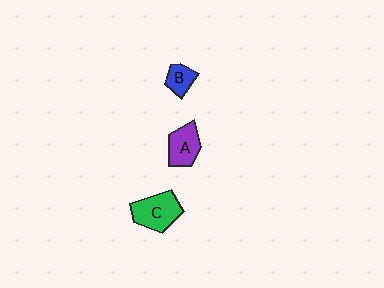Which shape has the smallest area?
Shape B (blue).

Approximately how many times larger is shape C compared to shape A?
Approximately 1.3 times.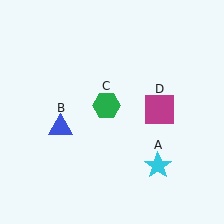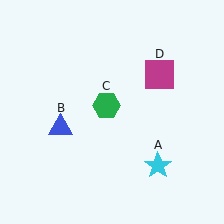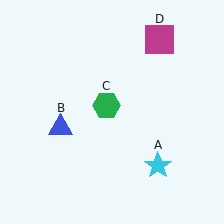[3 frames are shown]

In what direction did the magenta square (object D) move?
The magenta square (object D) moved up.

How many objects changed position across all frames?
1 object changed position: magenta square (object D).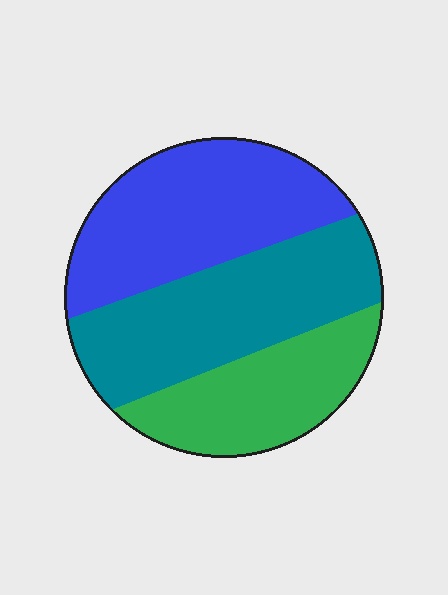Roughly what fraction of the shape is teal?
Teal covers 37% of the shape.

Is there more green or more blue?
Blue.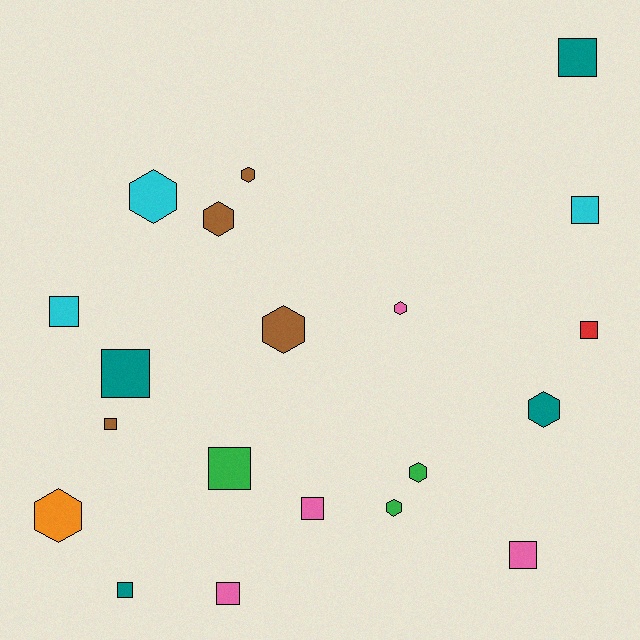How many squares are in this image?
There are 11 squares.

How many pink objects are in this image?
There are 4 pink objects.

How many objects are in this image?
There are 20 objects.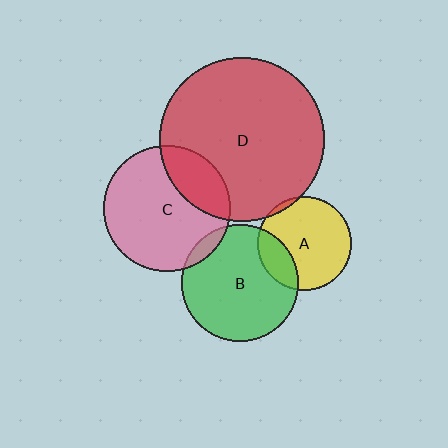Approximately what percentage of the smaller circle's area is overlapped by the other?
Approximately 5%.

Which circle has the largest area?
Circle D (red).